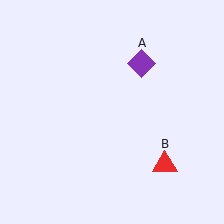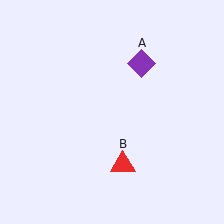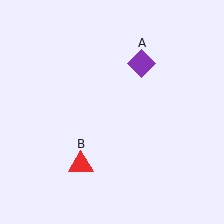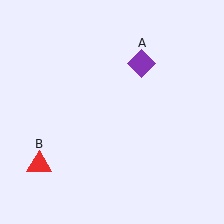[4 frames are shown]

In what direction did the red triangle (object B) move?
The red triangle (object B) moved left.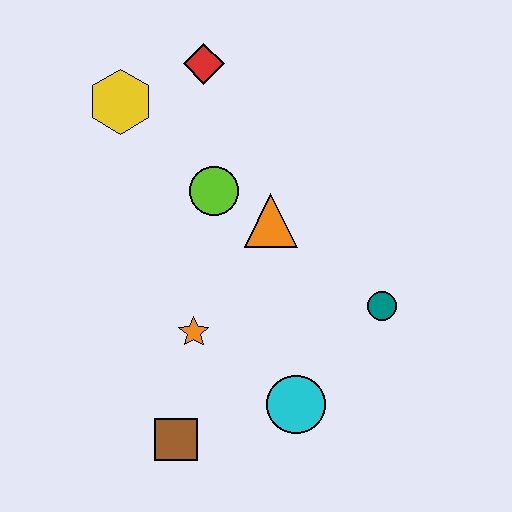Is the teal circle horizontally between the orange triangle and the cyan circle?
No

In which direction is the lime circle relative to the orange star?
The lime circle is above the orange star.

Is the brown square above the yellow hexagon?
No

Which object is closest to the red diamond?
The yellow hexagon is closest to the red diamond.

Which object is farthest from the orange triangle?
The brown square is farthest from the orange triangle.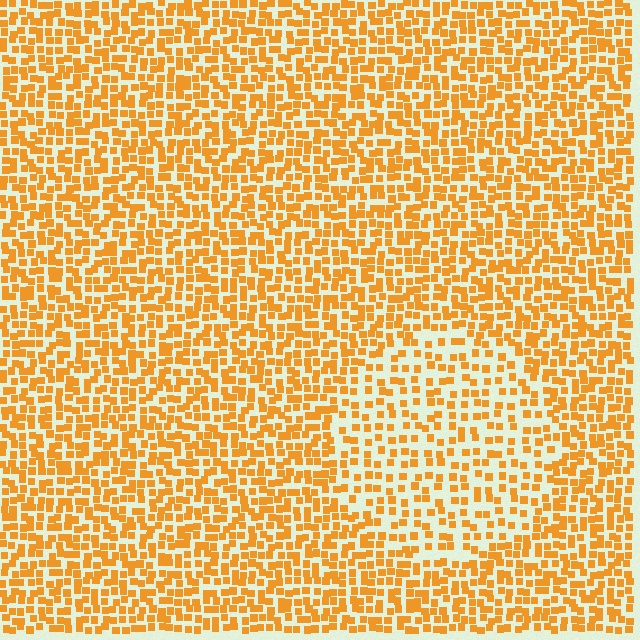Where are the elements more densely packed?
The elements are more densely packed outside the circle boundary.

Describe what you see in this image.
The image contains small orange elements arranged at two different densities. A circle-shaped region is visible where the elements are less densely packed than the surrounding area.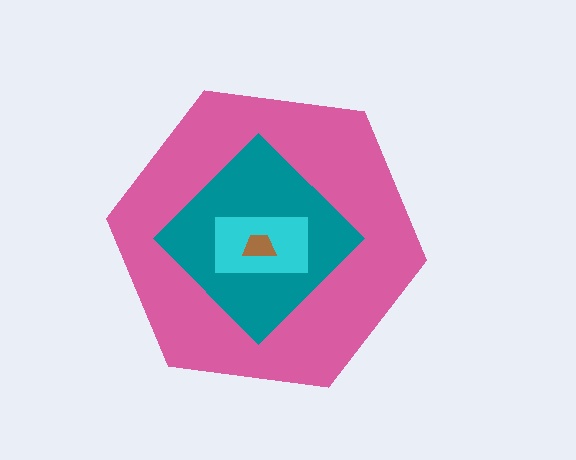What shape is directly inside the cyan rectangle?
The brown trapezoid.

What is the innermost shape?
The brown trapezoid.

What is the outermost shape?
The pink hexagon.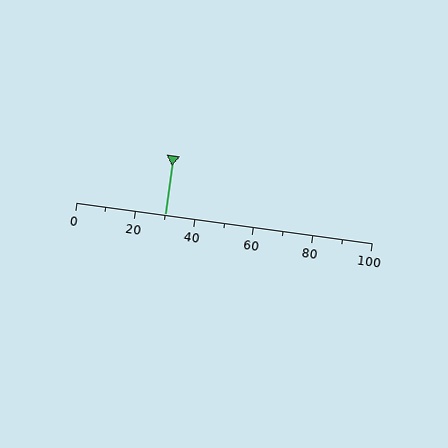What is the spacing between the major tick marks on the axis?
The major ticks are spaced 20 apart.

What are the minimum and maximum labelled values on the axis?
The axis runs from 0 to 100.